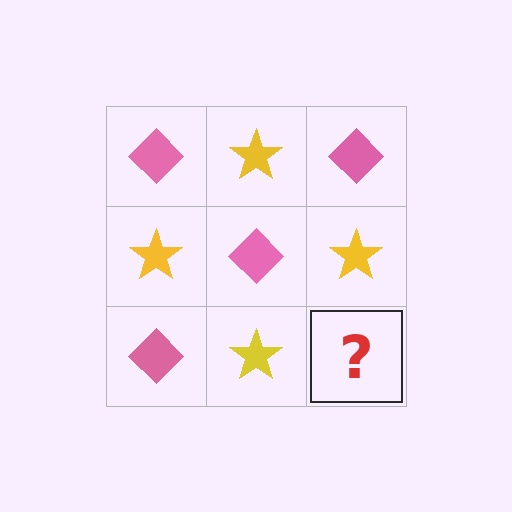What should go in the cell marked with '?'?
The missing cell should contain a pink diamond.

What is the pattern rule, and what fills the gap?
The rule is that it alternates pink diamond and yellow star in a checkerboard pattern. The gap should be filled with a pink diamond.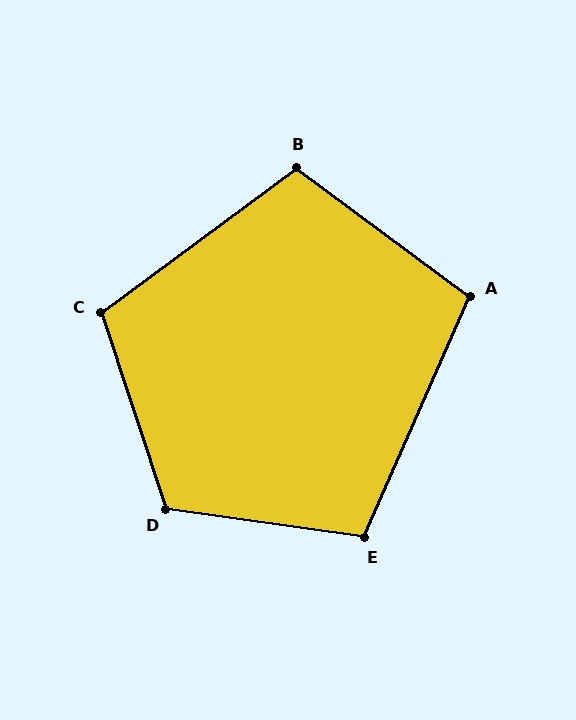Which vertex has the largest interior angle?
D, at approximately 116 degrees.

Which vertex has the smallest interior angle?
A, at approximately 103 degrees.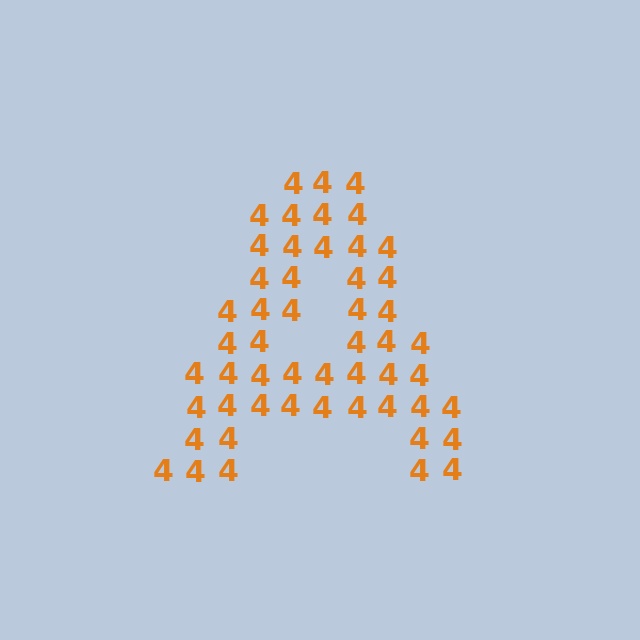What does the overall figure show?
The overall figure shows the letter A.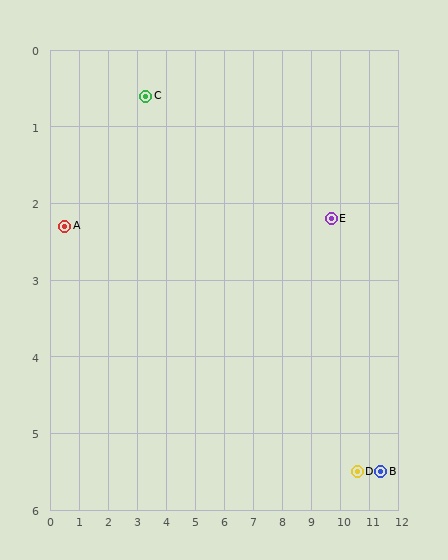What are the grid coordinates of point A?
Point A is at approximately (0.5, 2.3).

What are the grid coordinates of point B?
Point B is at approximately (11.4, 5.5).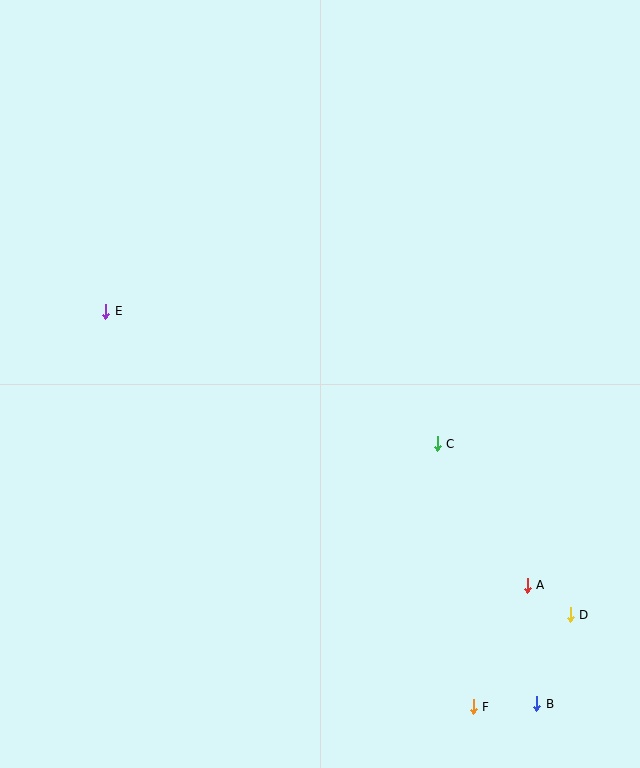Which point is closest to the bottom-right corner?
Point B is closest to the bottom-right corner.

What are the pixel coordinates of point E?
Point E is at (106, 311).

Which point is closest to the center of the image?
Point C at (437, 444) is closest to the center.